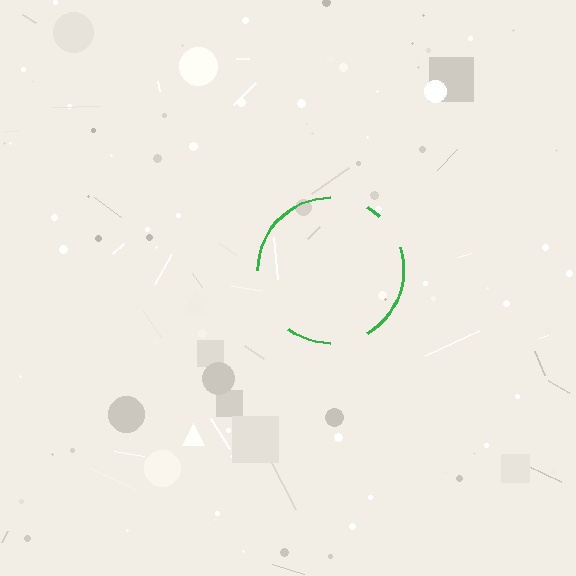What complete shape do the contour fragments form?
The contour fragments form a circle.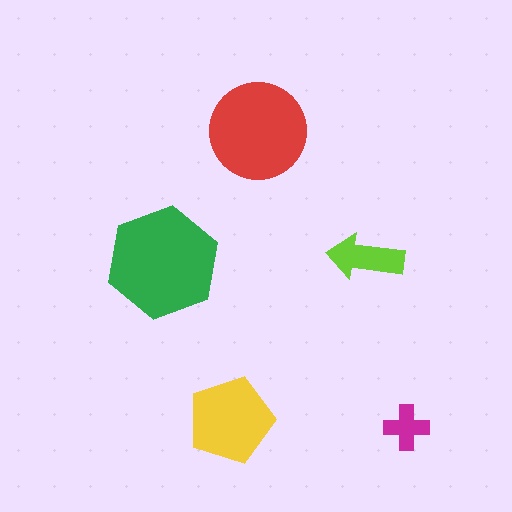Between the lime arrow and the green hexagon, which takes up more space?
The green hexagon.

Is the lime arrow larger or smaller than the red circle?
Smaller.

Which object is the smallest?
The magenta cross.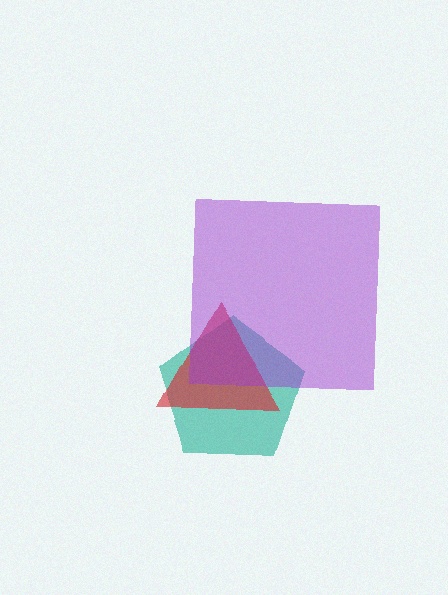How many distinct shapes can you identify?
There are 3 distinct shapes: a teal pentagon, a red triangle, a purple square.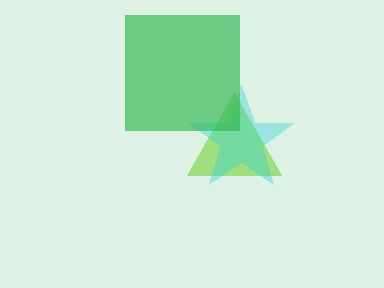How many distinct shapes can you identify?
There are 3 distinct shapes: a lime triangle, a cyan star, a green square.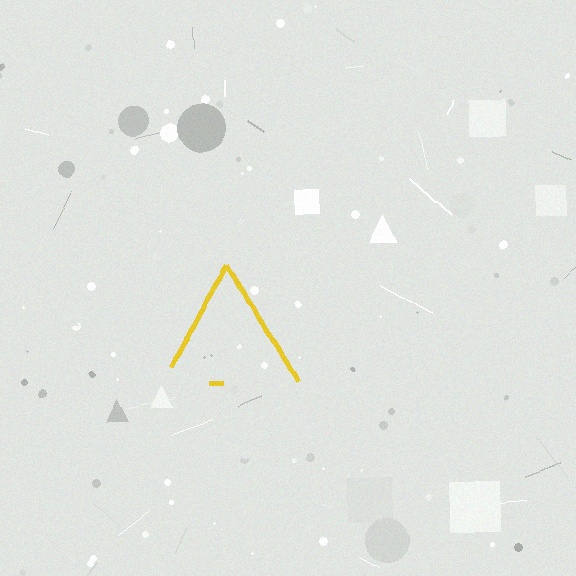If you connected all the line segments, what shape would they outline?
They would outline a triangle.